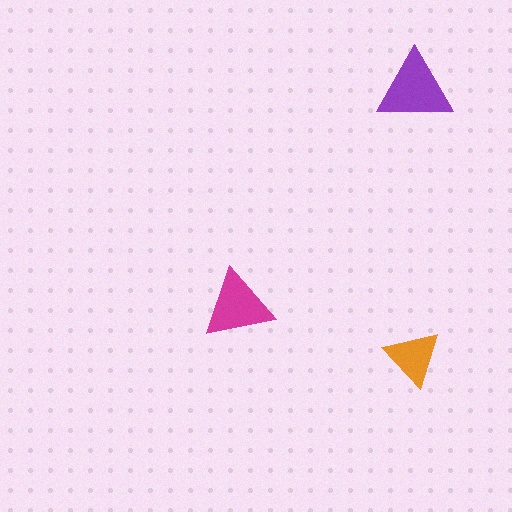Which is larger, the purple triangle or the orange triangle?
The purple one.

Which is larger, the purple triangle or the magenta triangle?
The purple one.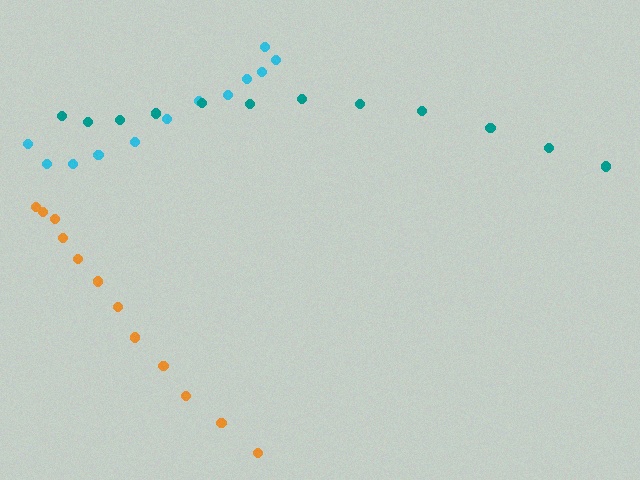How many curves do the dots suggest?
There are 3 distinct paths.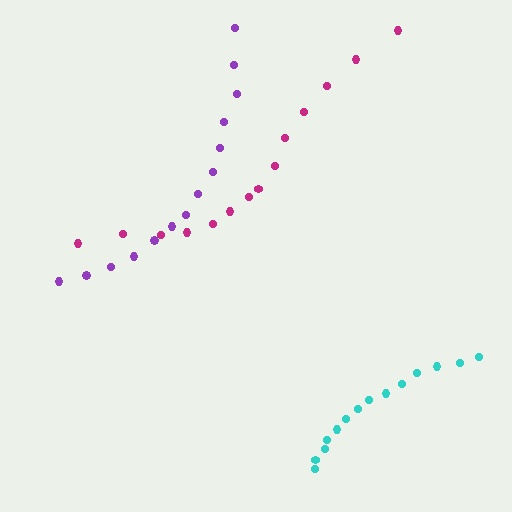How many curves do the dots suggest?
There are 3 distinct paths.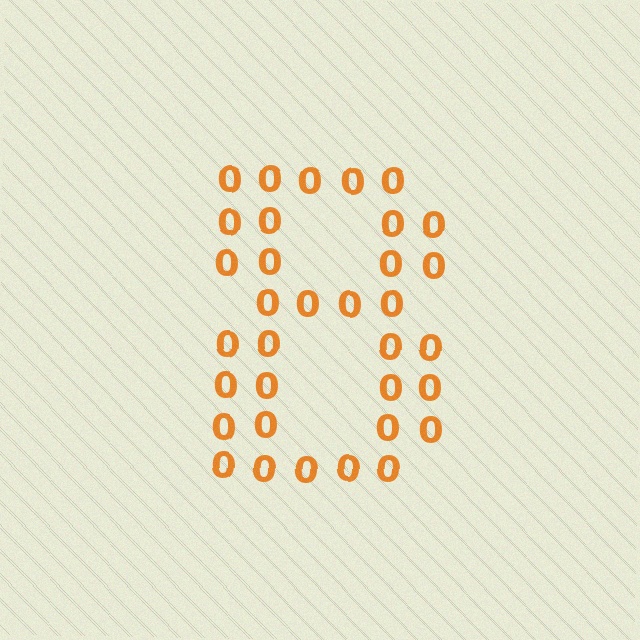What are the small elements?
The small elements are digit 0's.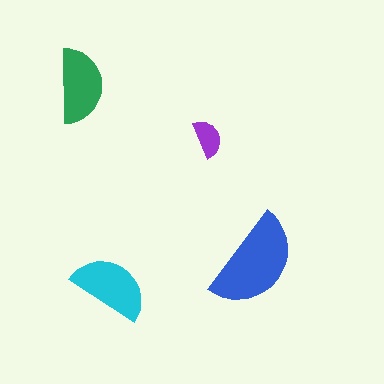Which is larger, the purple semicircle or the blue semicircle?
The blue one.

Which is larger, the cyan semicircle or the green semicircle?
The cyan one.